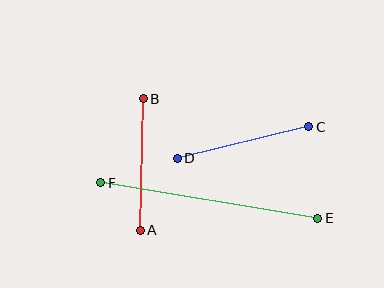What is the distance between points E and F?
The distance is approximately 220 pixels.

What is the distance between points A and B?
The distance is approximately 132 pixels.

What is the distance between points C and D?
The distance is approximately 136 pixels.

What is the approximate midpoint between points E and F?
The midpoint is at approximately (209, 201) pixels.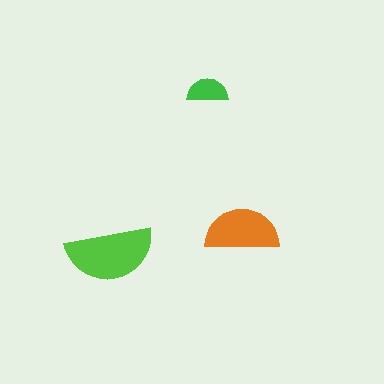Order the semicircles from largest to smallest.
the lime one, the orange one, the green one.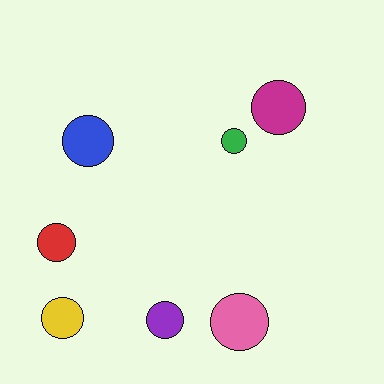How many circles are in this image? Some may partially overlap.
There are 7 circles.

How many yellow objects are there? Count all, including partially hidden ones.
There is 1 yellow object.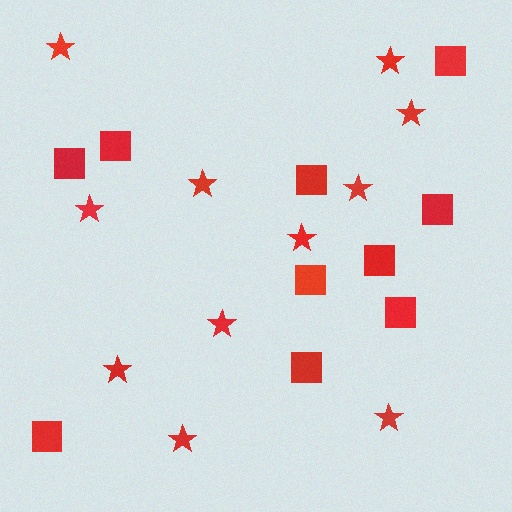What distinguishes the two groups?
There are 2 groups: one group of stars (11) and one group of squares (10).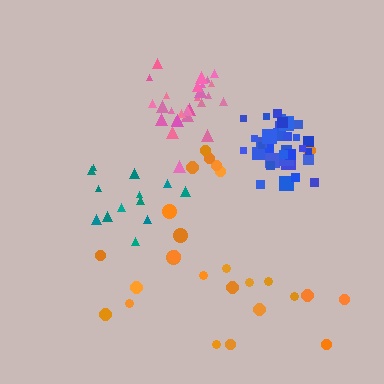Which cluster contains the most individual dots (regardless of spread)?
Blue (35).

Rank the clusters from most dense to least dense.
pink, blue, teal, orange.